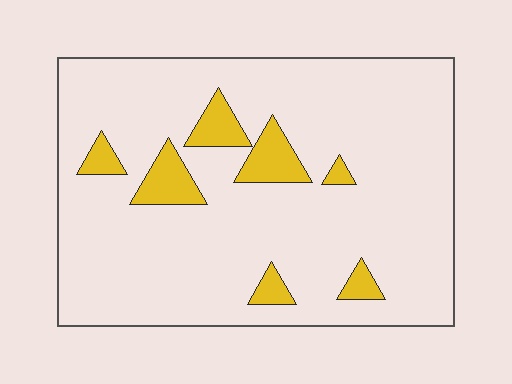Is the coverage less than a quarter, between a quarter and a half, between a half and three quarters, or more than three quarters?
Less than a quarter.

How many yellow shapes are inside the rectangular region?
7.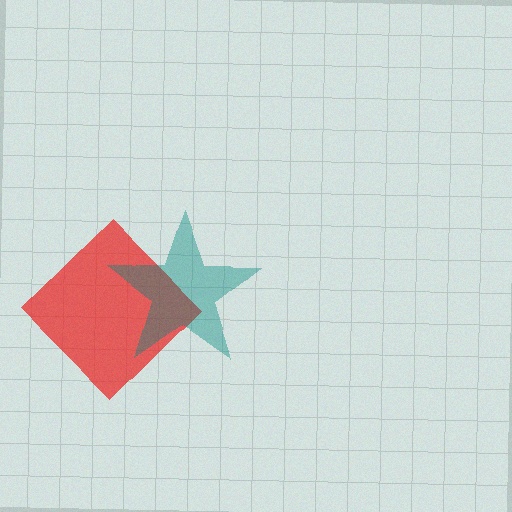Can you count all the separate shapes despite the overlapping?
Yes, there are 2 separate shapes.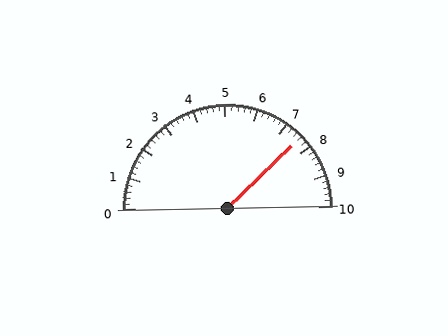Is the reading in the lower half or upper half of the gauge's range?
The reading is in the upper half of the range (0 to 10).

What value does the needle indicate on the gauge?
The needle indicates approximately 7.6.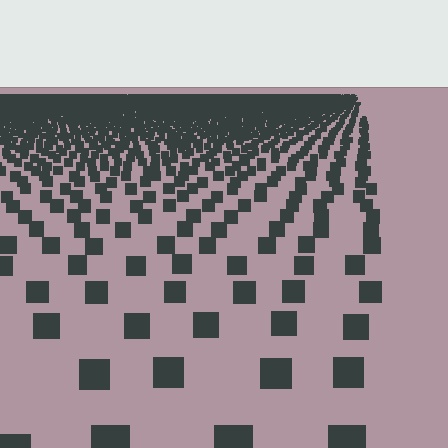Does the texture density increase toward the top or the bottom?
Density increases toward the top.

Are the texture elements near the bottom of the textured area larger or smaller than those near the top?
Larger. Near the bottom, elements are closer to the viewer and appear at a bigger on-screen size.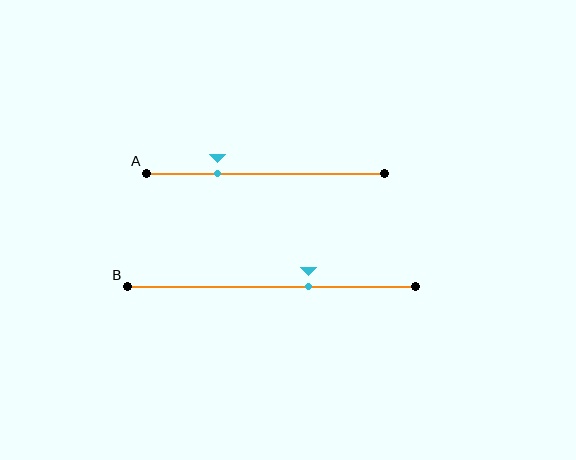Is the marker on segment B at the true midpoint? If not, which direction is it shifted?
No, the marker on segment B is shifted to the right by about 13% of the segment length.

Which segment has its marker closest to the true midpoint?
Segment B has its marker closest to the true midpoint.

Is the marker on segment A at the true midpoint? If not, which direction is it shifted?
No, the marker on segment A is shifted to the left by about 20% of the segment length.